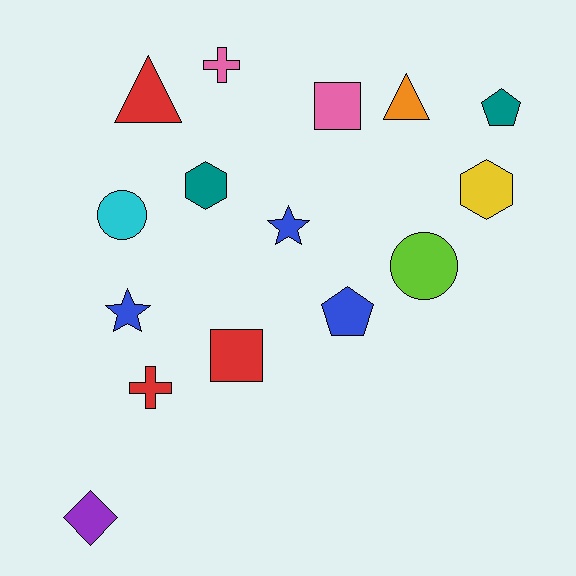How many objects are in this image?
There are 15 objects.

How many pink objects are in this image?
There are 2 pink objects.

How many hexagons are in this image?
There are 2 hexagons.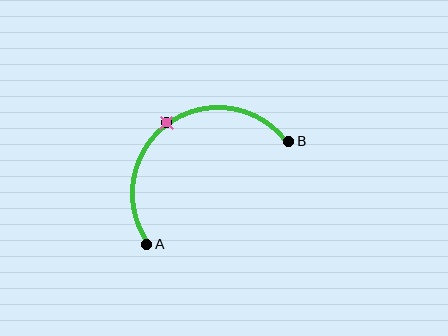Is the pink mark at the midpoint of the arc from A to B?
Yes. The pink mark lies on the arc at equal arc-length from both A and B — it is the arc midpoint.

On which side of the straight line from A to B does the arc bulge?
The arc bulges above and to the left of the straight line connecting A and B.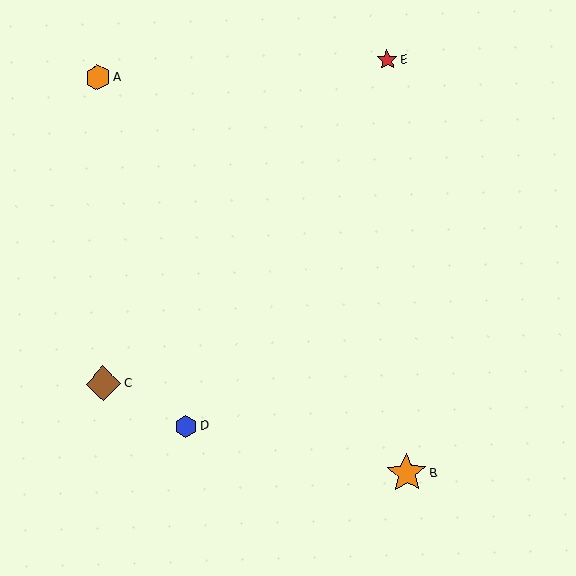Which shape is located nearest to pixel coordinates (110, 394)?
The brown diamond (labeled C) at (103, 384) is nearest to that location.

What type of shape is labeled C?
Shape C is a brown diamond.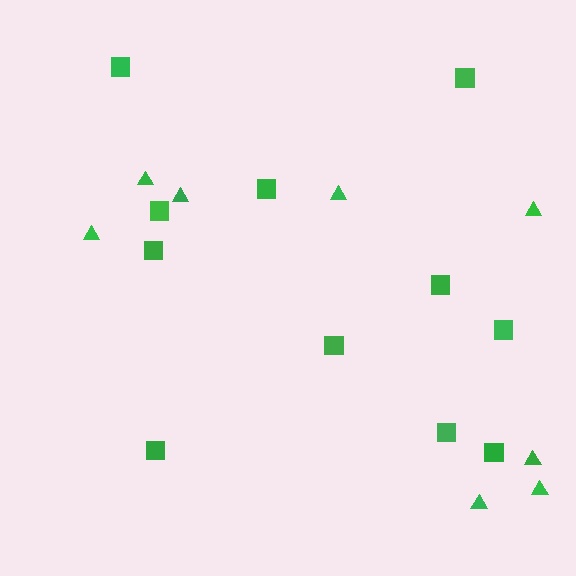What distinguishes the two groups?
There are 2 groups: one group of squares (11) and one group of triangles (8).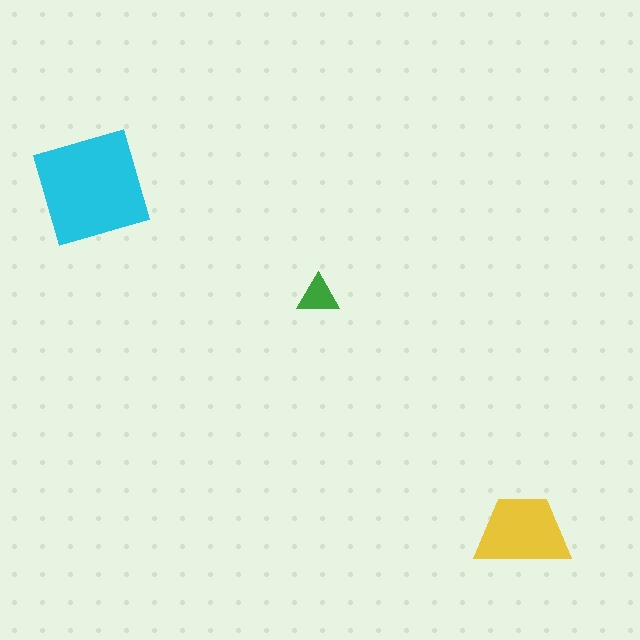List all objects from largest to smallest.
The cyan square, the yellow trapezoid, the green triangle.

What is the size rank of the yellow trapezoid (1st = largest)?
2nd.